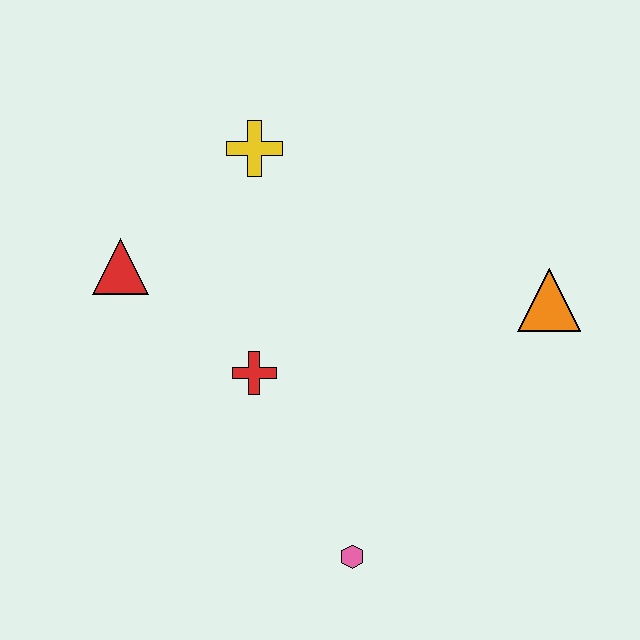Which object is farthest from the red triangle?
The orange triangle is farthest from the red triangle.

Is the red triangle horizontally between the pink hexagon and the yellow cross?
No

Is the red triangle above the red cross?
Yes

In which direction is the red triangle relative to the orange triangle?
The red triangle is to the left of the orange triangle.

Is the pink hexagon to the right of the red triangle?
Yes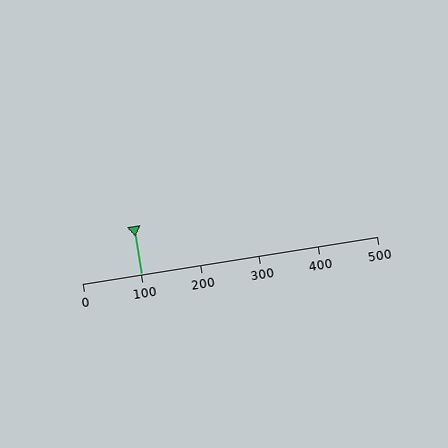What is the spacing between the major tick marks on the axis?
The major ticks are spaced 100 apart.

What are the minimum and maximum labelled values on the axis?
The axis runs from 0 to 500.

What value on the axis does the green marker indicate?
The marker indicates approximately 100.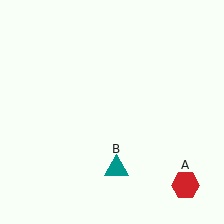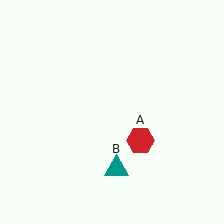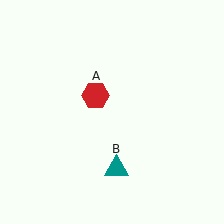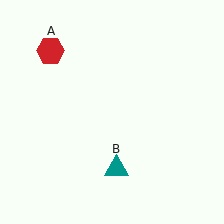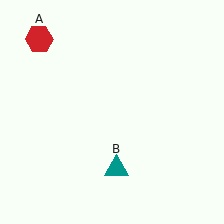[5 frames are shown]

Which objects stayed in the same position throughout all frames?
Teal triangle (object B) remained stationary.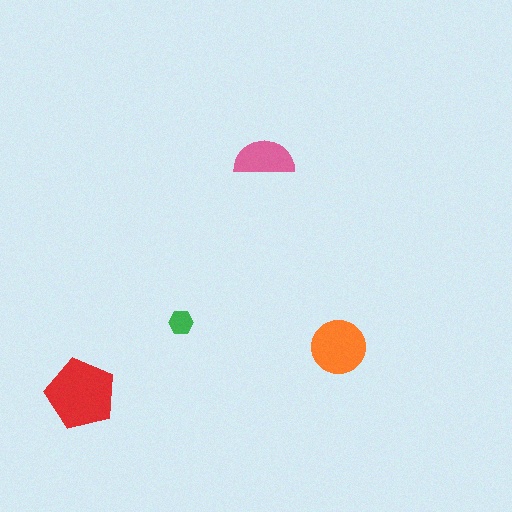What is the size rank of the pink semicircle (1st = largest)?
3rd.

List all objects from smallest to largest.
The green hexagon, the pink semicircle, the orange circle, the red pentagon.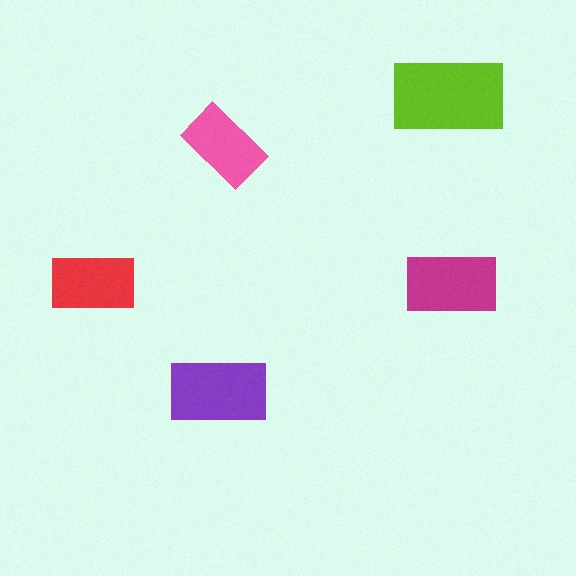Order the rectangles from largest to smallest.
the lime one, the purple one, the magenta one, the red one, the pink one.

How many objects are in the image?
There are 5 objects in the image.